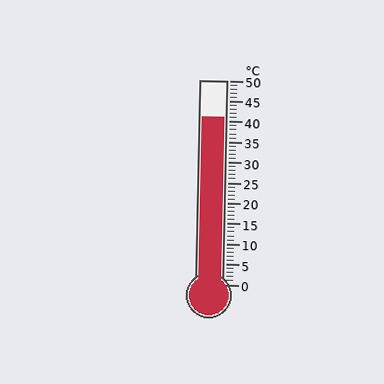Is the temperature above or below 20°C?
The temperature is above 20°C.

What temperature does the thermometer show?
The thermometer shows approximately 41°C.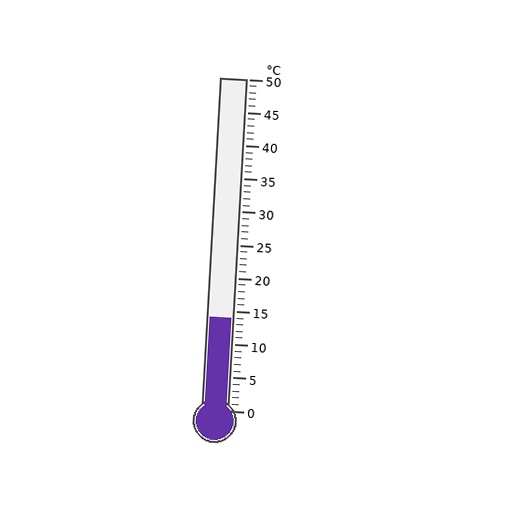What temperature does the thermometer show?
The thermometer shows approximately 14°C.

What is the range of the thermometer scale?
The thermometer scale ranges from 0°C to 50°C.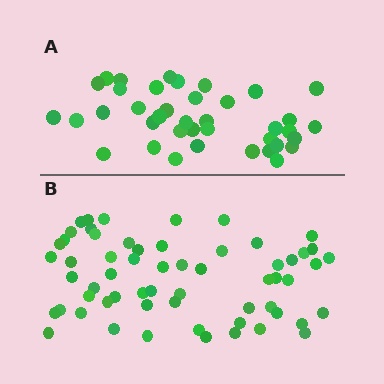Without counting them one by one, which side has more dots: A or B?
Region B (the bottom region) has more dots.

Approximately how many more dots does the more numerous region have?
Region B has approximately 20 more dots than region A.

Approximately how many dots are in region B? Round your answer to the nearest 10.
About 60 dots.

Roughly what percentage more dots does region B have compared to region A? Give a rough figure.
About 55% more.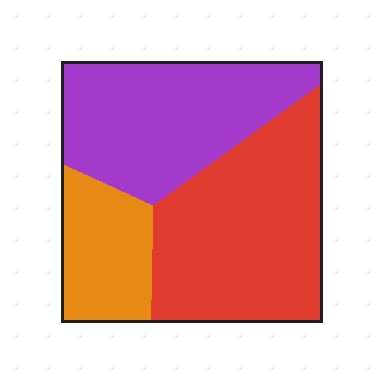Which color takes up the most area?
Red, at roughly 45%.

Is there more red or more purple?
Red.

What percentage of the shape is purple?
Purple takes up between a quarter and a half of the shape.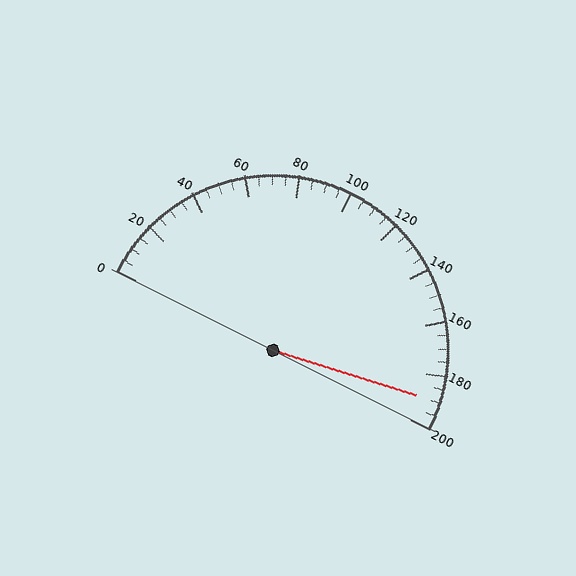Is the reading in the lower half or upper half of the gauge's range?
The reading is in the upper half of the range (0 to 200).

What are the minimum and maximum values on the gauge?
The gauge ranges from 0 to 200.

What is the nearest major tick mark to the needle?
The nearest major tick mark is 200.